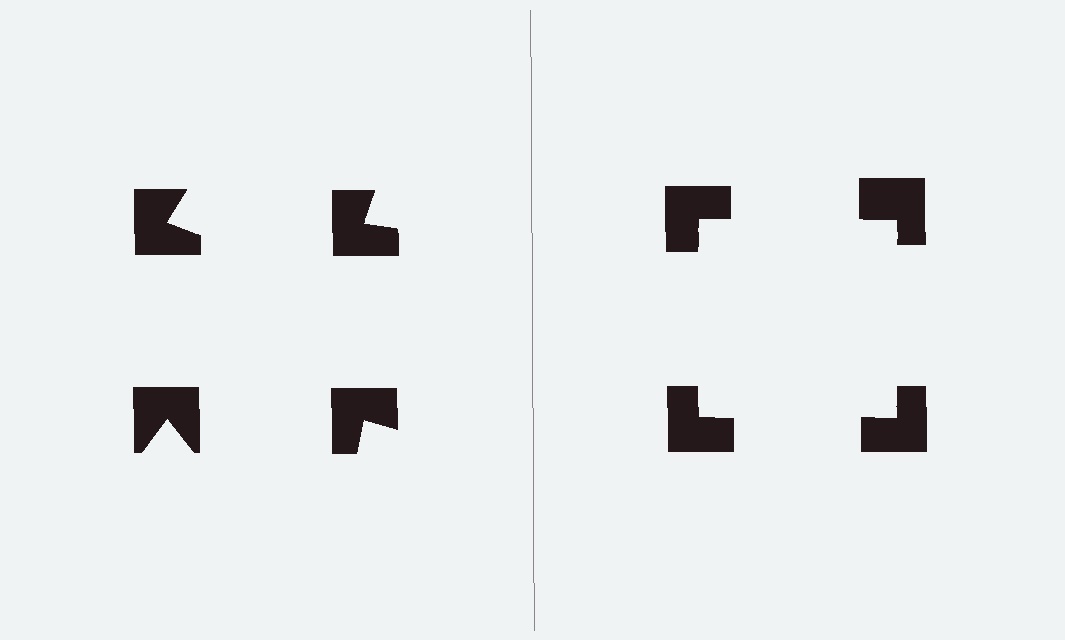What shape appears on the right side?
An illusory square.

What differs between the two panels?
The notched squares are positioned identically on both sides; only the wedge orientations differ. On the right they align to a square; on the left they are misaligned.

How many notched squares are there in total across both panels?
8 — 4 on each side.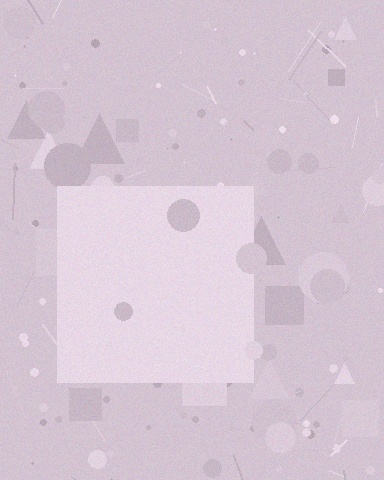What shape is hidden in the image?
A square is hidden in the image.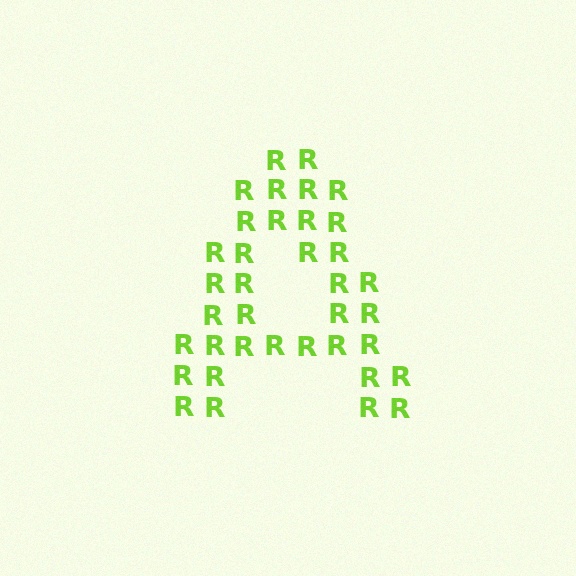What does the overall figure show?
The overall figure shows the letter A.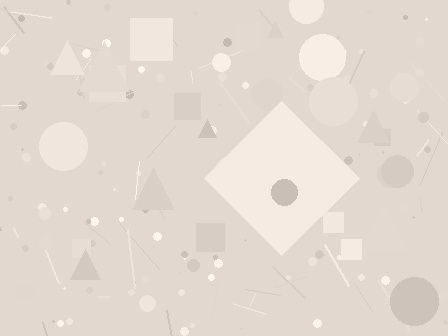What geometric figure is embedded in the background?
A diamond is embedded in the background.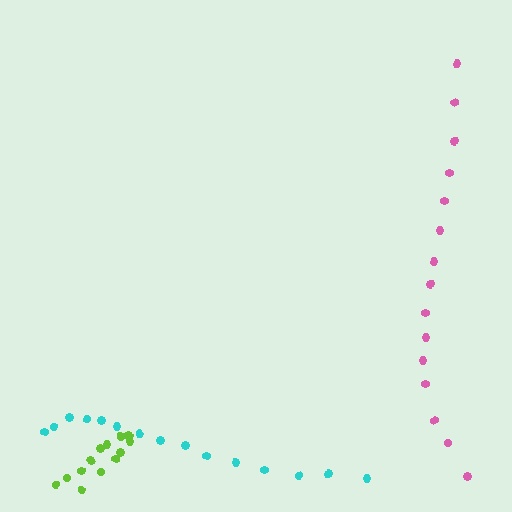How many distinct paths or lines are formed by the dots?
There are 3 distinct paths.